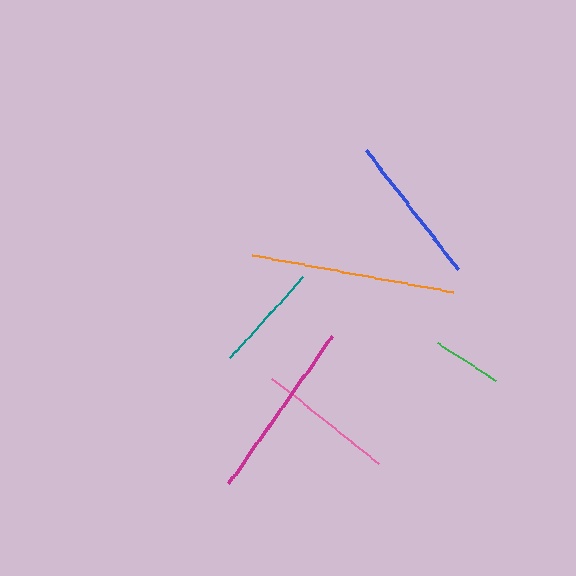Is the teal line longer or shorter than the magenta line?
The magenta line is longer than the teal line.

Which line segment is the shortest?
The green line is the shortest at approximately 69 pixels.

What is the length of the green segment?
The green segment is approximately 69 pixels long.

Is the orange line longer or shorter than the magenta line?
The orange line is longer than the magenta line.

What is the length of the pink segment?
The pink segment is approximately 137 pixels long.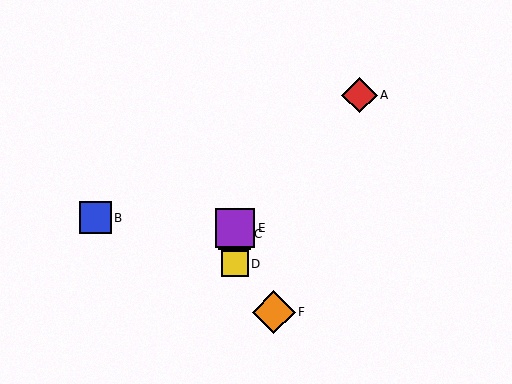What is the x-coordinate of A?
Object A is at x≈359.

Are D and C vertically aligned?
Yes, both are at x≈235.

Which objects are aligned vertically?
Objects C, D, E are aligned vertically.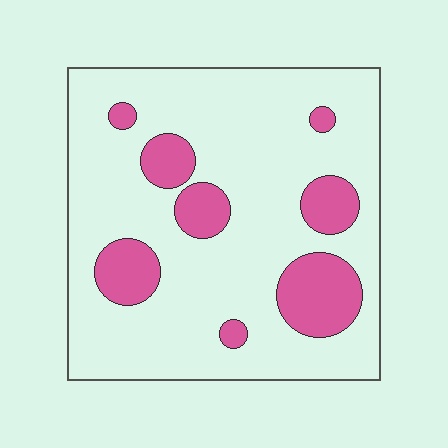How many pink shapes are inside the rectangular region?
8.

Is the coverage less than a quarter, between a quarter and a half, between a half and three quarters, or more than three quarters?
Less than a quarter.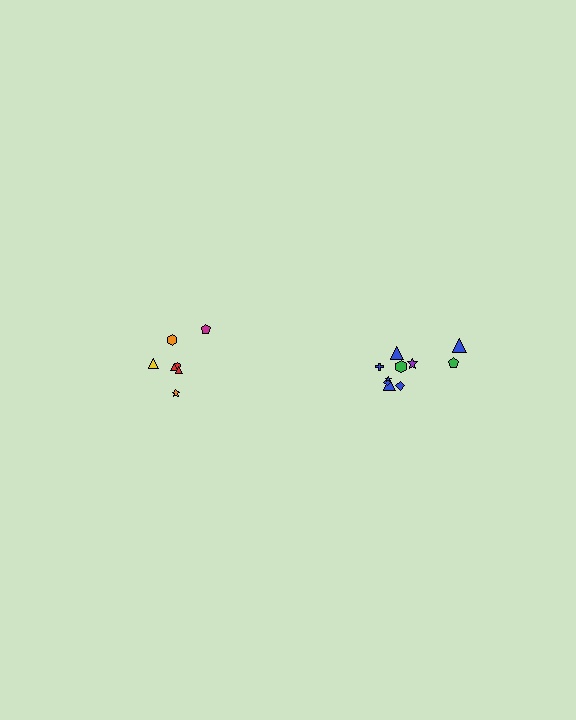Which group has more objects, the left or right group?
The right group.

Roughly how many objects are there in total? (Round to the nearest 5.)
Roughly 15 objects in total.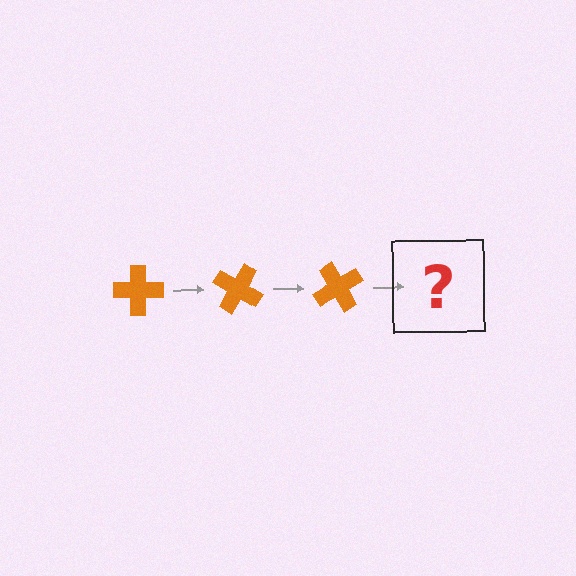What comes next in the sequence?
The next element should be an orange cross rotated 90 degrees.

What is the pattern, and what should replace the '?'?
The pattern is that the cross rotates 30 degrees each step. The '?' should be an orange cross rotated 90 degrees.